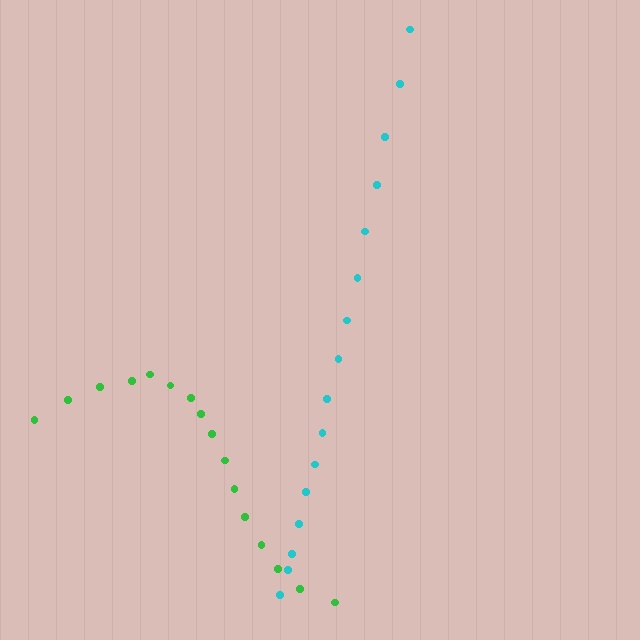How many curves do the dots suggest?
There are 2 distinct paths.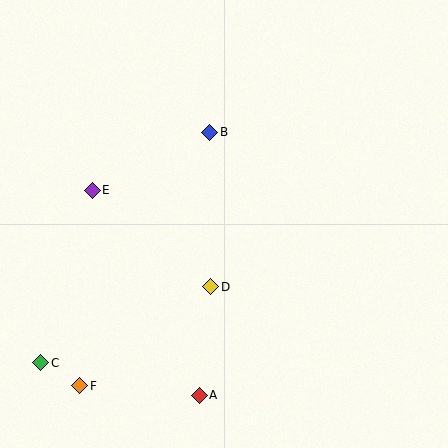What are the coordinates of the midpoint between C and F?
The midpoint between C and F is at (60, 374).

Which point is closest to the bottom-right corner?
Point A is closest to the bottom-right corner.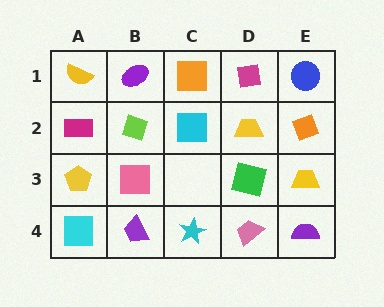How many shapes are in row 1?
5 shapes.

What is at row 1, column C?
An orange square.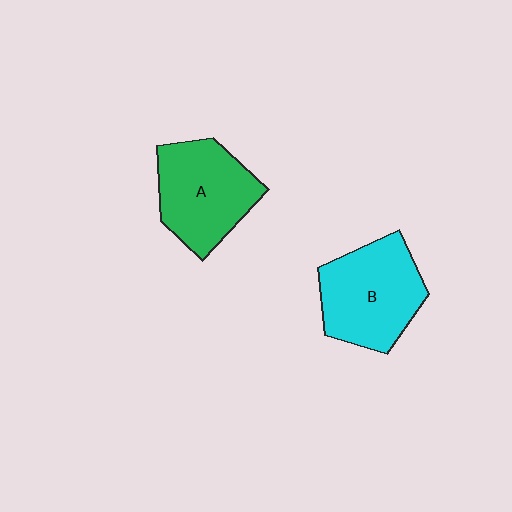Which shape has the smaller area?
Shape A (green).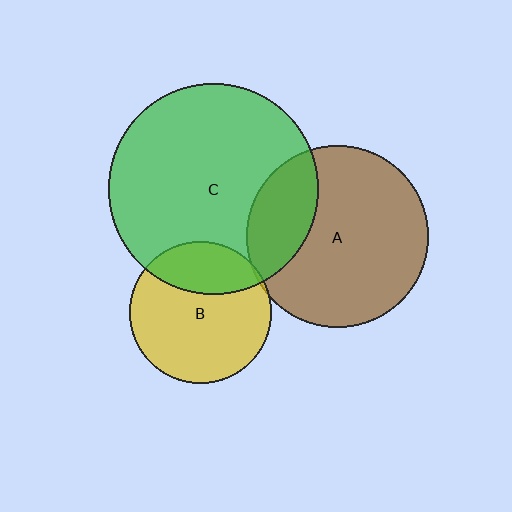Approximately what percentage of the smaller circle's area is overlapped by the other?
Approximately 25%.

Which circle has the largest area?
Circle C (green).